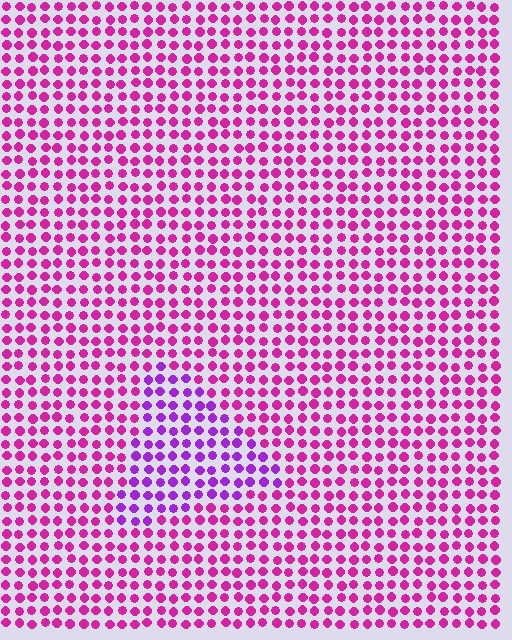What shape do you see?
I see a triangle.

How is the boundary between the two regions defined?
The boundary is defined purely by a slight shift in hue (about 35 degrees). Spacing, size, and orientation are identical on both sides.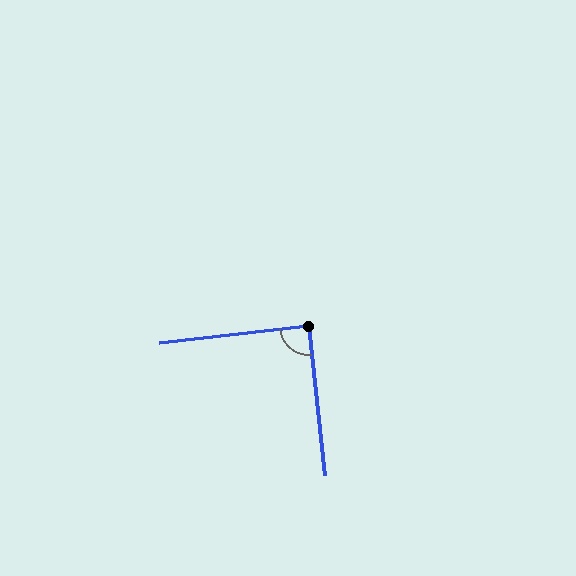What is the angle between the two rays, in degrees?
Approximately 89 degrees.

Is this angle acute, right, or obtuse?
It is approximately a right angle.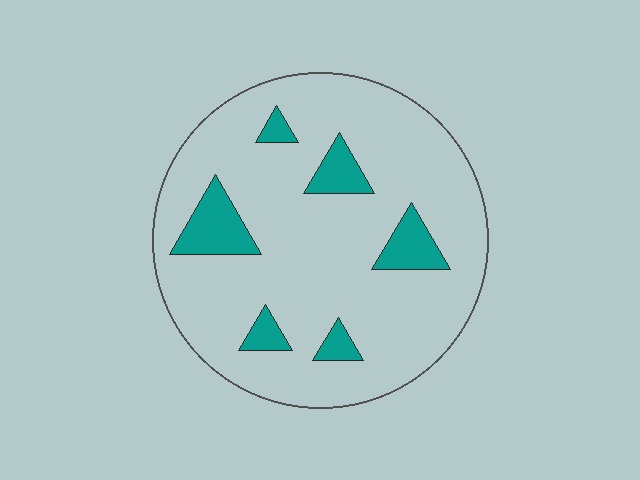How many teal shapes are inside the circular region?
6.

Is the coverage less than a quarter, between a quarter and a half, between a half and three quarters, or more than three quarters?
Less than a quarter.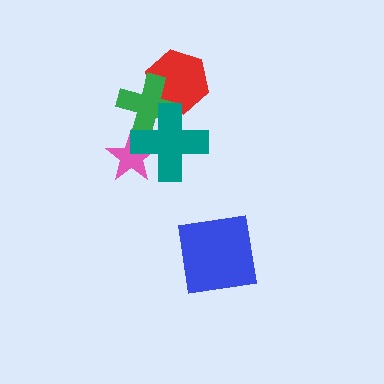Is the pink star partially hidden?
Yes, it is partially covered by another shape.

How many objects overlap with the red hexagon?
2 objects overlap with the red hexagon.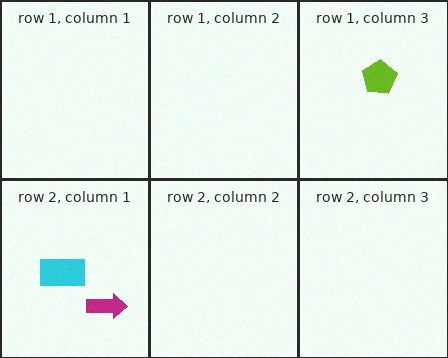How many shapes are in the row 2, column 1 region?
2.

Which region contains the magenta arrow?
The row 2, column 1 region.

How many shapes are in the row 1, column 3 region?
1.